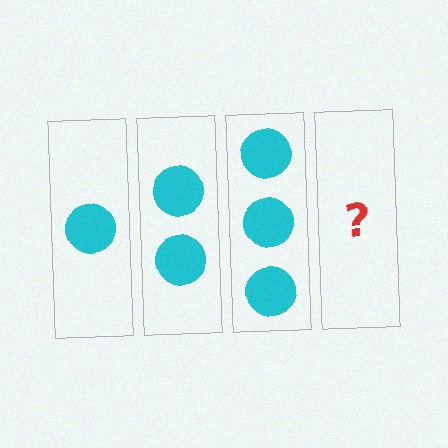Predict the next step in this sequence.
The next step is 4 circles.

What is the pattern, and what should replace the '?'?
The pattern is that each step adds one more circle. The '?' should be 4 circles.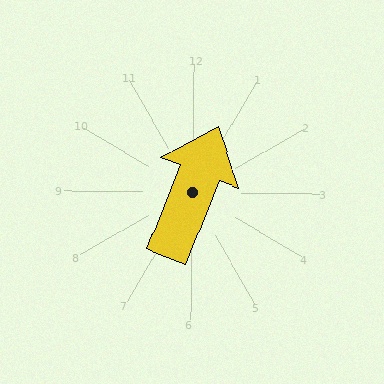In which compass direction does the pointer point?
North.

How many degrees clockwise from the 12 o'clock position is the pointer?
Approximately 21 degrees.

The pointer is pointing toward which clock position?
Roughly 1 o'clock.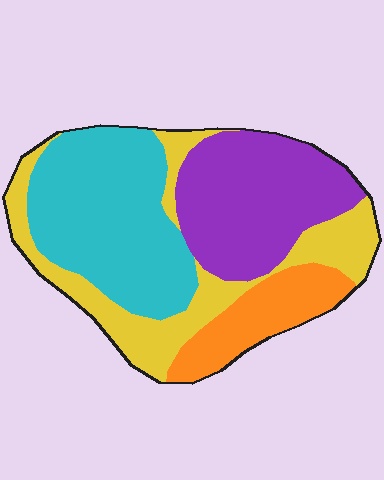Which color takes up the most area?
Cyan, at roughly 35%.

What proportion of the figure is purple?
Purple takes up about one quarter (1/4) of the figure.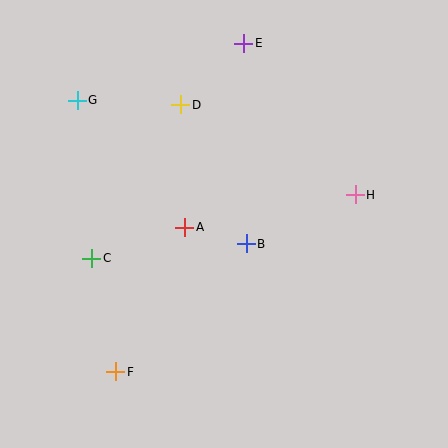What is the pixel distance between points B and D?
The distance between B and D is 154 pixels.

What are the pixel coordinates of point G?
Point G is at (77, 100).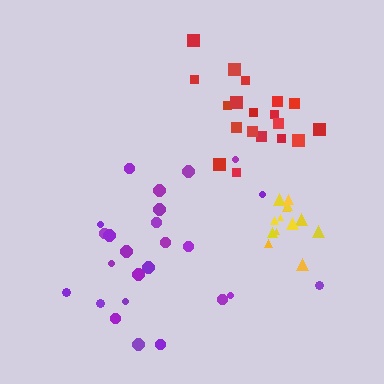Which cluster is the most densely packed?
Yellow.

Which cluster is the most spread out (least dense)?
Purple.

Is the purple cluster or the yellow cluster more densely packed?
Yellow.